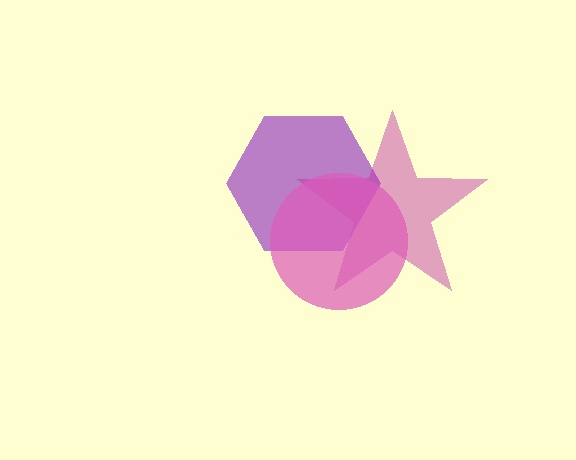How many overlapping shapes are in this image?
There are 3 overlapping shapes in the image.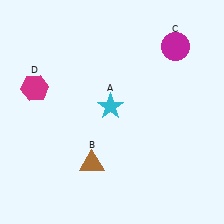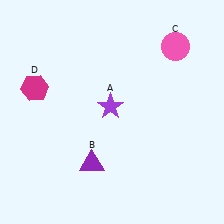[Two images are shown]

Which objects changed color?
A changed from cyan to purple. B changed from brown to purple. C changed from magenta to pink.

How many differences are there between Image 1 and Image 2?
There are 3 differences between the two images.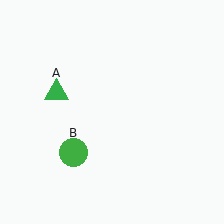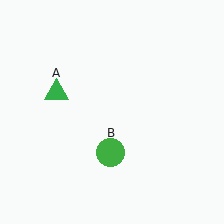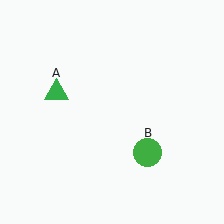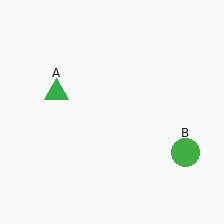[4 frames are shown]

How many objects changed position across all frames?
1 object changed position: green circle (object B).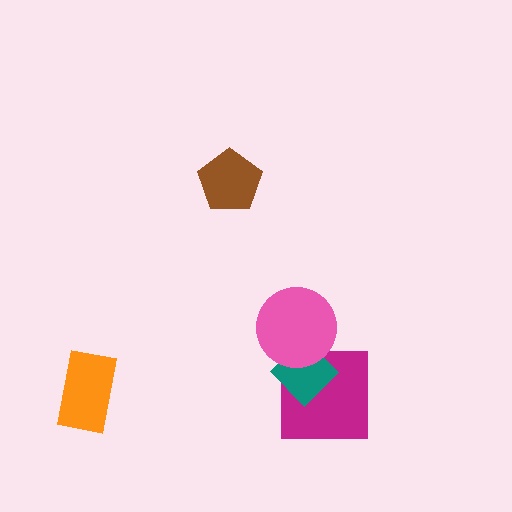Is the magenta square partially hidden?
Yes, it is partially covered by another shape.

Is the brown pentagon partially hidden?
No, no other shape covers it.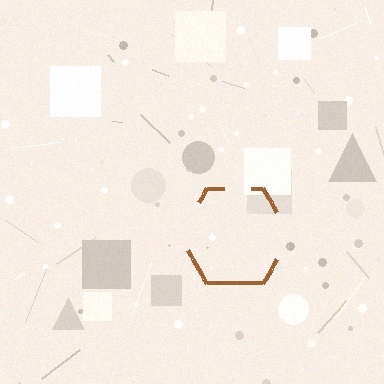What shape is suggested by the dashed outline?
The dashed outline suggests a hexagon.